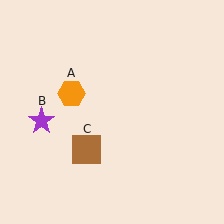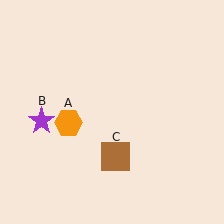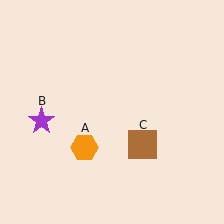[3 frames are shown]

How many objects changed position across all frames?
2 objects changed position: orange hexagon (object A), brown square (object C).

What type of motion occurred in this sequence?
The orange hexagon (object A), brown square (object C) rotated counterclockwise around the center of the scene.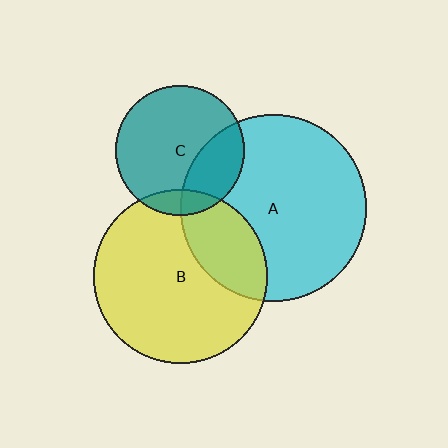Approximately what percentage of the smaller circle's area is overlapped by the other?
Approximately 25%.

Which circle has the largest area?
Circle A (cyan).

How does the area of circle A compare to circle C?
Approximately 2.1 times.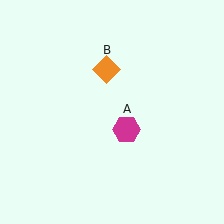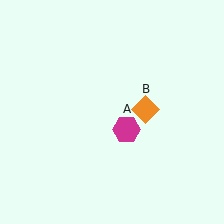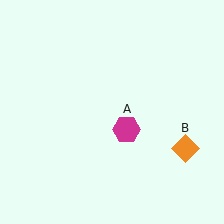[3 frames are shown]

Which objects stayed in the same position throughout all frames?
Magenta hexagon (object A) remained stationary.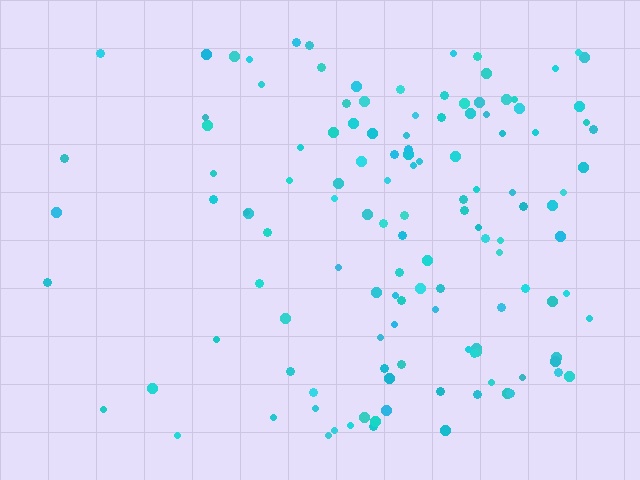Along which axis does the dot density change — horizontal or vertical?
Horizontal.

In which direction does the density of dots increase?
From left to right, with the right side densest.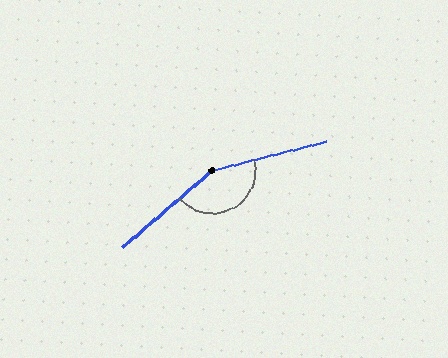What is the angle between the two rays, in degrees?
Approximately 154 degrees.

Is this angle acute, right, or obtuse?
It is obtuse.